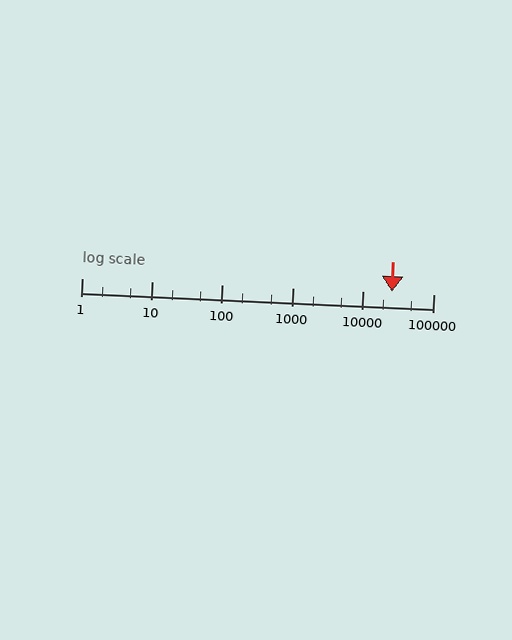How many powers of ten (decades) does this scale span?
The scale spans 5 decades, from 1 to 100000.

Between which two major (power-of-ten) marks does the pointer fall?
The pointer is between 10000 and 100000.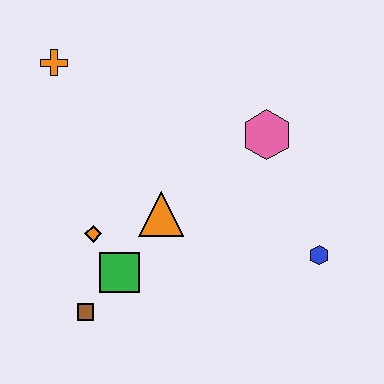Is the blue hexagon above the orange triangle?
No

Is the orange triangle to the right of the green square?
Yes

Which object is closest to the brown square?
The green square is closest to the brown square.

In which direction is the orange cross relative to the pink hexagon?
The orange cross is to the left of the pink hexagon.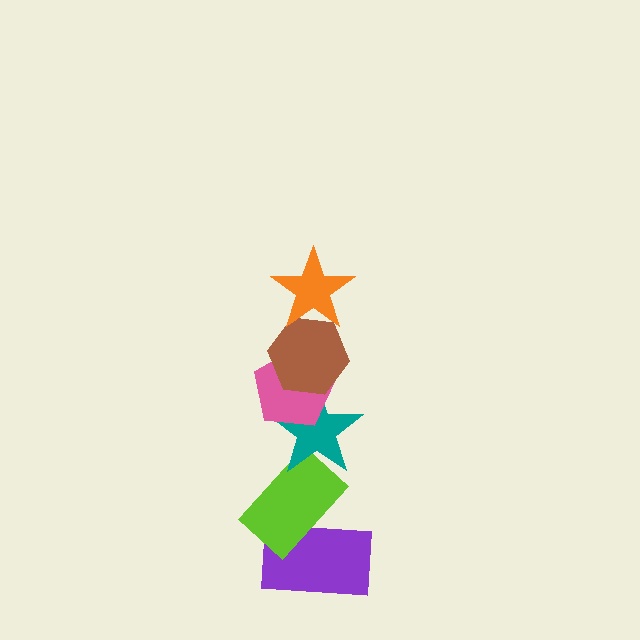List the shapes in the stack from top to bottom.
From top to bottom: the orange star, the brown hexagon, the pink pentagon, the teal star, the lime rectangle, the purple rectangle.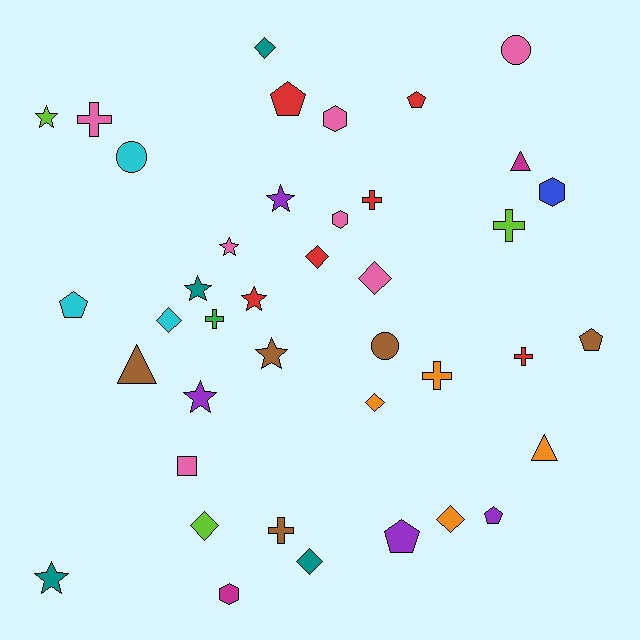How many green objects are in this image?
There is 1 green object.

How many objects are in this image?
There are 40 objects.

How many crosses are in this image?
There are 7 crosses.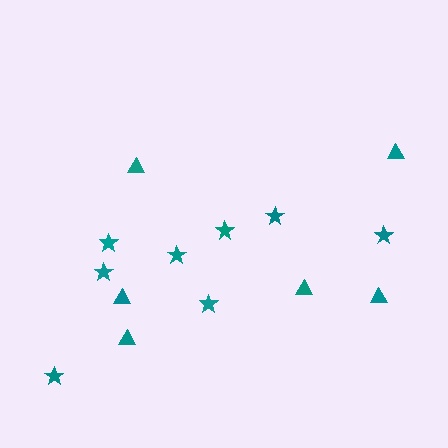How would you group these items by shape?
There are 2 groups: one group of triangles (6) and one group of stars (8).